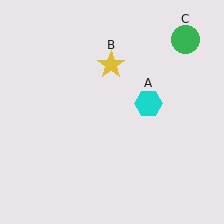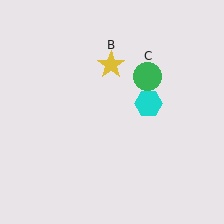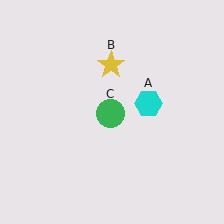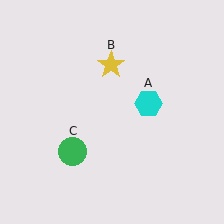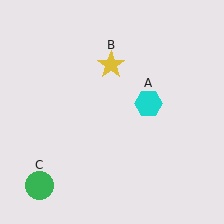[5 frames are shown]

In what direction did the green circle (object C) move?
The green circle (object C) moved down and to the left.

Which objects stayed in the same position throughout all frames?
Cyan hexagon (object A) and yellow star (object B) remained stationary.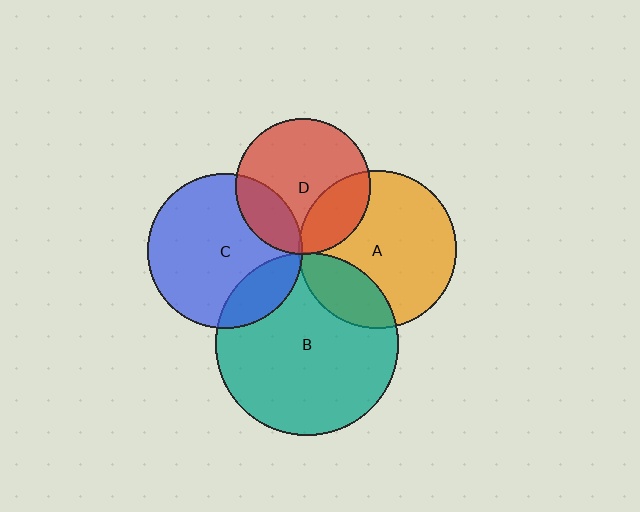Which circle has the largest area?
Circle B (teal).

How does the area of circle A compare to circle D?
Approximately 1.4 times.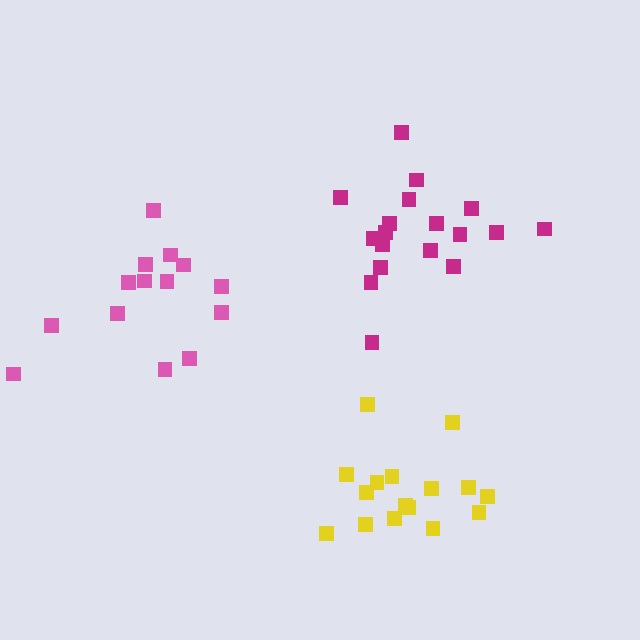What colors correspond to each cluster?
The clusters are colored: magenta, pink, yellow.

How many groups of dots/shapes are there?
There are 3 groups.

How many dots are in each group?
Group 1: 18 dots, Group 2: 14 dots, Group 3: 16 dots (48 total).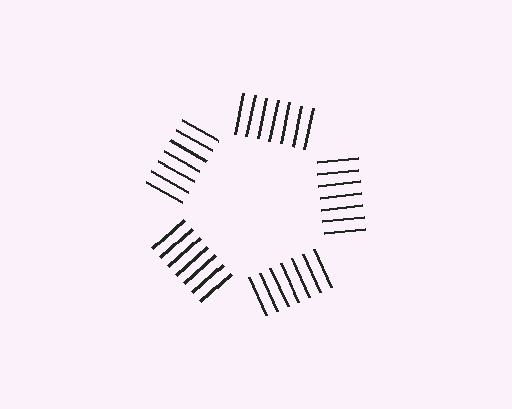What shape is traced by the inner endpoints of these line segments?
An illusory pentagon — the line segments terminate on its edges but no continuous stroke is drawn.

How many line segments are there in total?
35 — 7 along each of the 5 edges.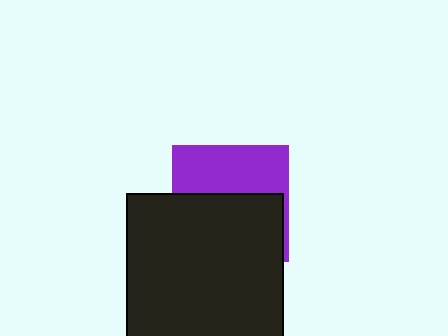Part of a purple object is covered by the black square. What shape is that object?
It is a square.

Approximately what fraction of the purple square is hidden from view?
Roughly 56% of the purple square is hidden behind the black square.